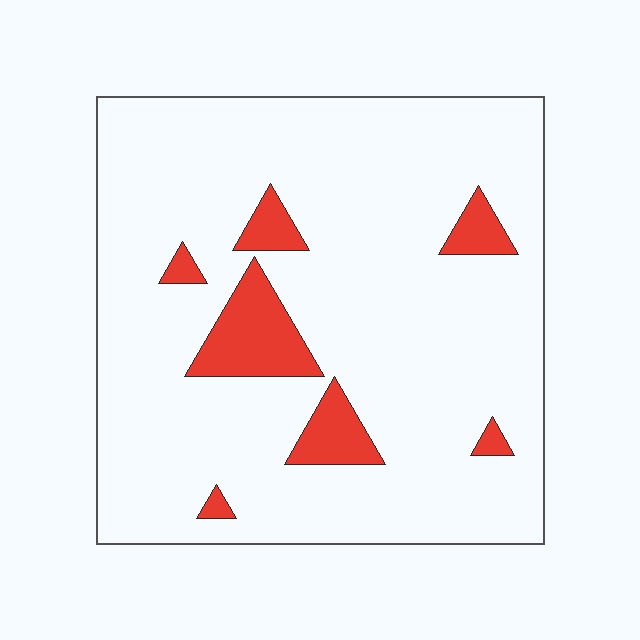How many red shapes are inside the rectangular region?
7.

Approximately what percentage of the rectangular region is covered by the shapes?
Approximately 10%.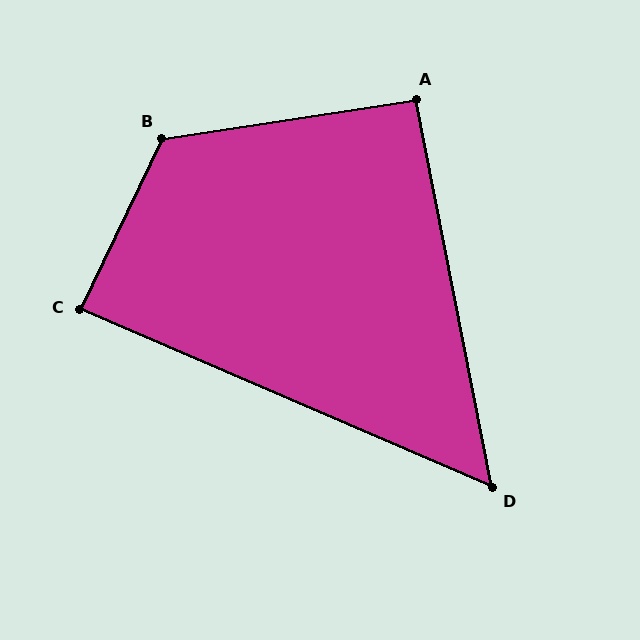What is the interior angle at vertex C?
Approximately 88 degrees (approximately right).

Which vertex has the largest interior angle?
B, at approximately 124 degrees.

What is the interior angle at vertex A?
Approximately 92 degrees (approximately right).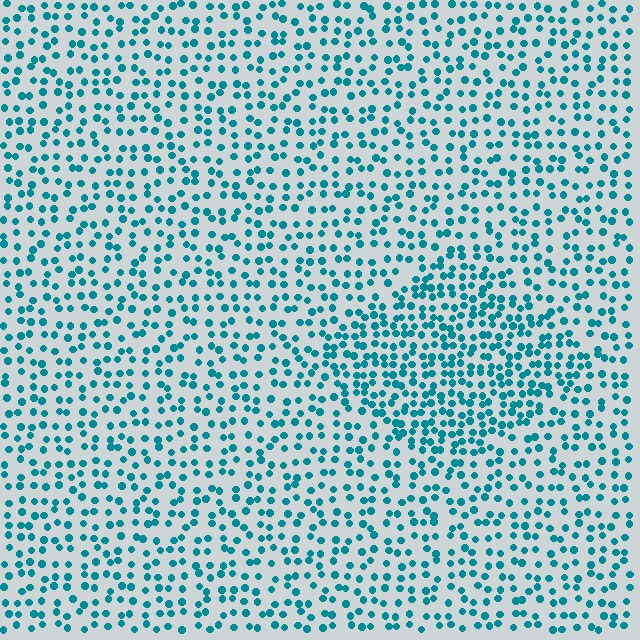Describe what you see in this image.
The image contains small teal elements arranged at two different densities. A diamond-shaped region is visible where the elements are more densely packed than the surrounding area.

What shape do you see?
I see a diamond.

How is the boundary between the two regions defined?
The boundary is defined by a change in element density (approximately 1.7x ratio). All elements are the same color, size, and shape.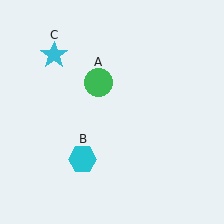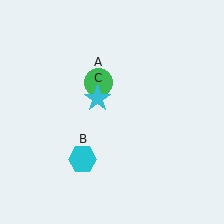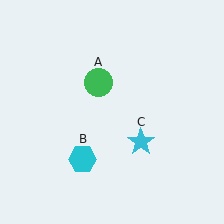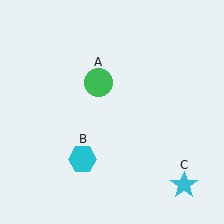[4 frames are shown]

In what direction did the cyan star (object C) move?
The cyan star (object C) moved down and to the right.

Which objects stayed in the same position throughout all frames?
Green circle (object A) and cyan hexagon (object B) remained stationary.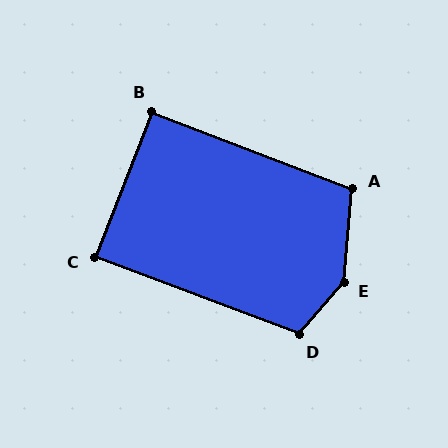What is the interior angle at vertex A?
Approximately 106 degrees (obtuse).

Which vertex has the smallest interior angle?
C, at approximately 89 degrees.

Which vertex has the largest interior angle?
E, at approximately 144 degrees.